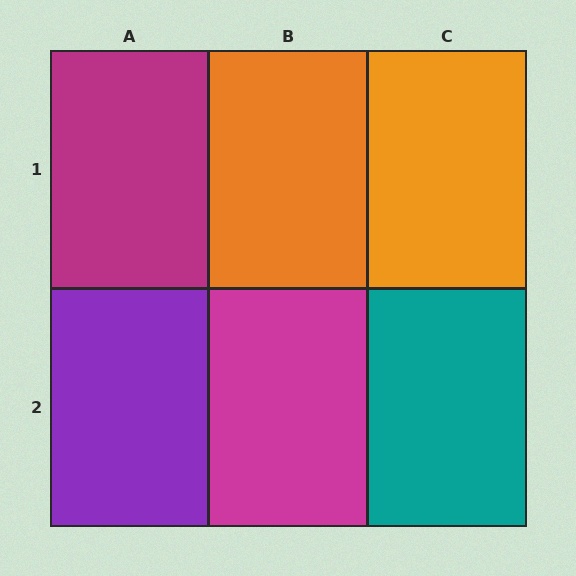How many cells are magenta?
2 cells are magenta.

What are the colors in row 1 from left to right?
Magenta, orange, orange.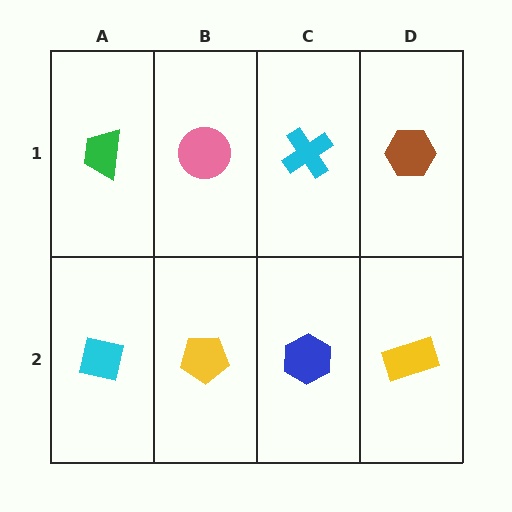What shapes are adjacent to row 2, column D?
A brown hexagon (row 1, column D), a blue hexagon (row 2, column C).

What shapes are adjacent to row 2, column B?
A pink circle (row 1, column B), a cyan square (row 2, column A), a blue hexagon (row 2, column C).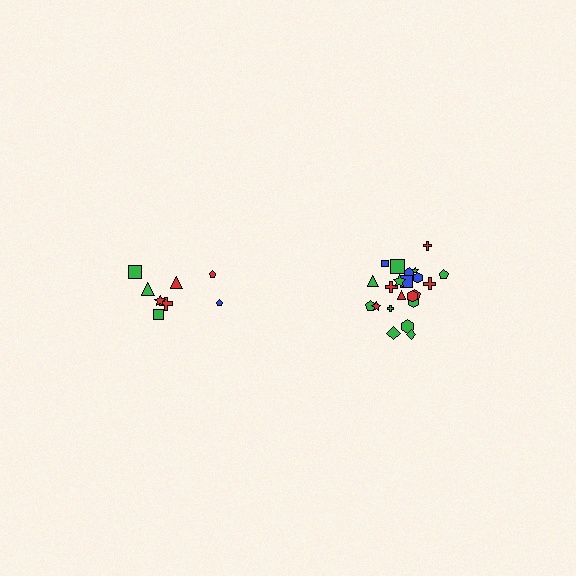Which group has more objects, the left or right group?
The right group.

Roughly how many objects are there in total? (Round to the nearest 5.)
Roughly 30 objects in total.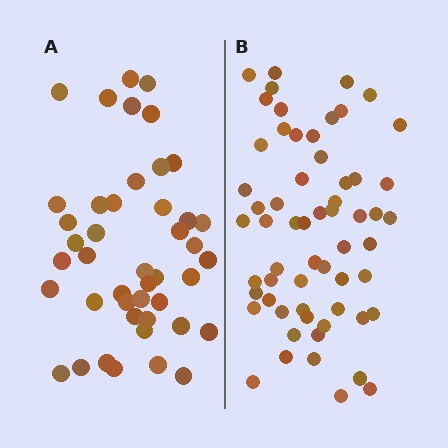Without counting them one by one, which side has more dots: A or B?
Region B (the right region) has more dots.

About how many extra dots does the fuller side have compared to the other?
Region B has approximately 15 more dots than region A.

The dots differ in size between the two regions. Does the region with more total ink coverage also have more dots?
No. Region A has more total ink coverage because its dots are larger, but region B actually contains more individual dots. Total area can be misleading — the number of items is what matters here.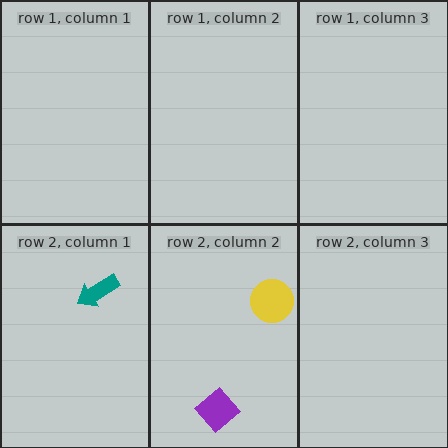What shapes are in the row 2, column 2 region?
The yellow circle, the purple diamond.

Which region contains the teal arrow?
The row 2, column 1 region.